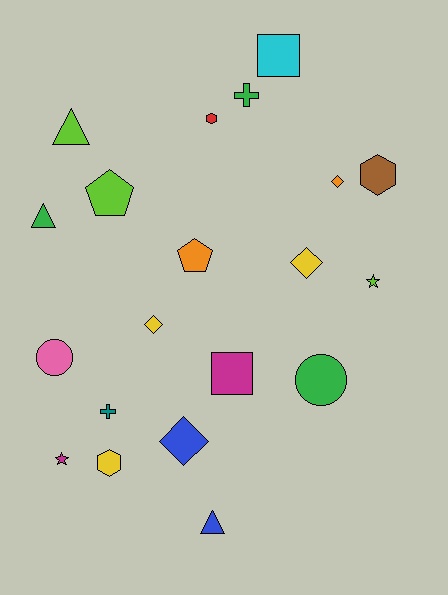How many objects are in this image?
There are 20 objects.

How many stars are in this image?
There are 2 stars.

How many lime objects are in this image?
There are 3 lime objects.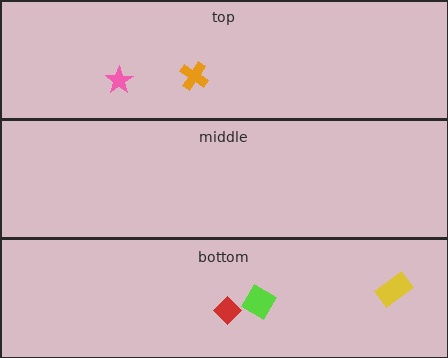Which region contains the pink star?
The top region.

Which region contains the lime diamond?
The bottom region.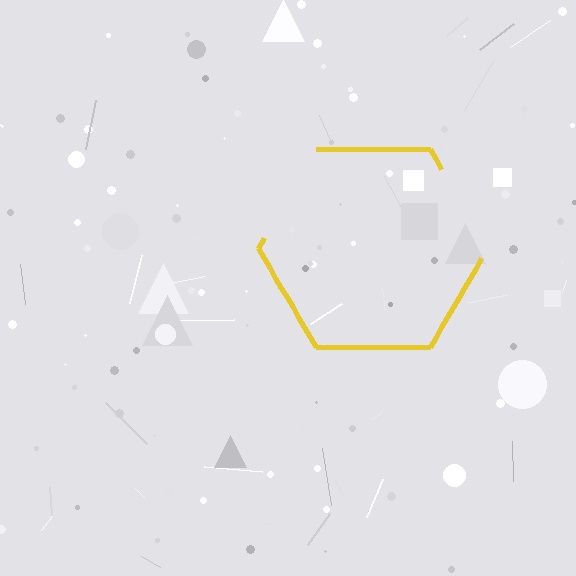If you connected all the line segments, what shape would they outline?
They would outline a hexagon.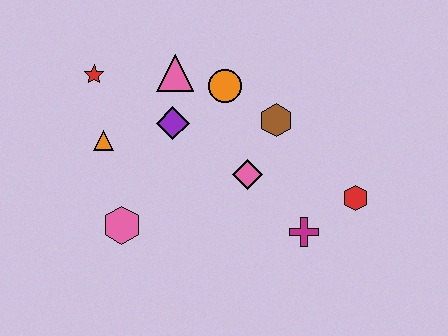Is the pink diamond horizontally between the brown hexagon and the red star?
Yes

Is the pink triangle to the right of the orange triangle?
Yes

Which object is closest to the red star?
The orange triangle is closest to the red star.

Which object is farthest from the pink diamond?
The red star is farthest from the pink diamond.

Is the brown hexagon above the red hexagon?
Yes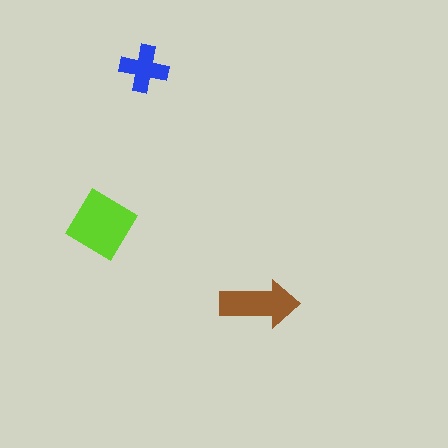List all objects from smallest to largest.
The blue cross, the brown arrow, the lime diamond.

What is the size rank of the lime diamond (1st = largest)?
1st.